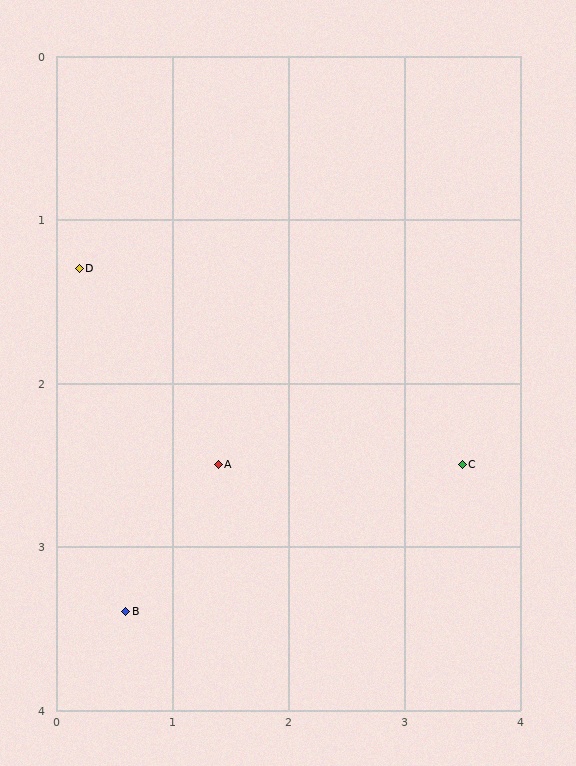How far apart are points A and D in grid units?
Points A and D are about 1.7 grid units apart.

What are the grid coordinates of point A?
Point A is at approximately (1.4, 2.5).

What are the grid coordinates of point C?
Point C is at approximately (3.5, 2.5).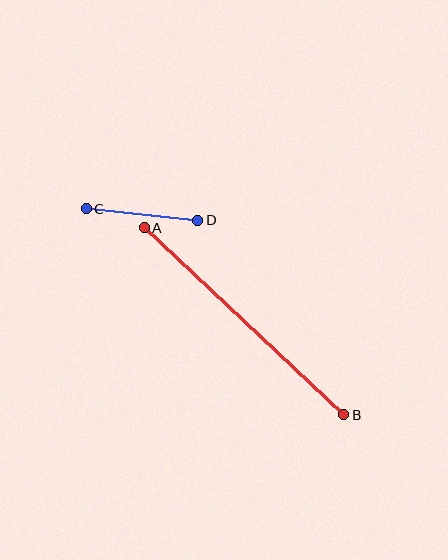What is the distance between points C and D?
The distance is approximately 112 pixels.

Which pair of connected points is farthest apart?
Points A and B are farthest apart.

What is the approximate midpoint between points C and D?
The midpoint is at approximately (142, 215) pixels.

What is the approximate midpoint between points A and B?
The midpoint is at approximately (244, 321) pixels.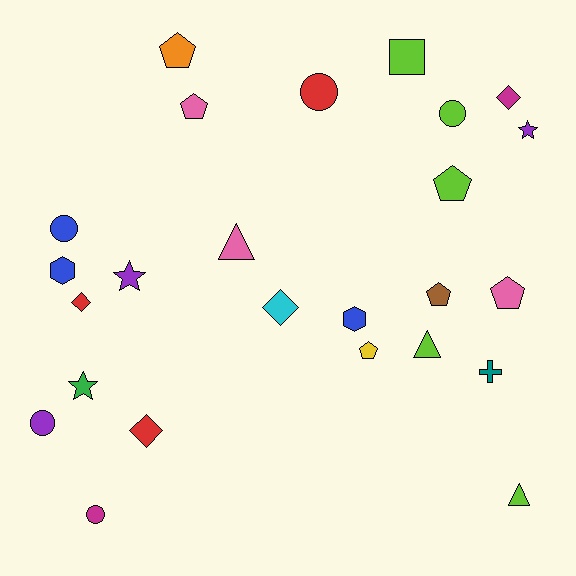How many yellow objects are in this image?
There is 1 yellow object.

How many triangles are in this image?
There are 3 triangles.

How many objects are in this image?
There are 25 objects.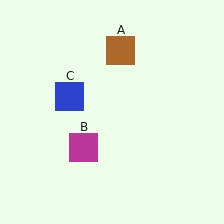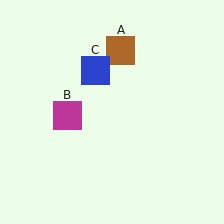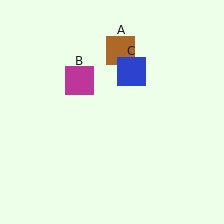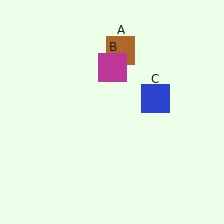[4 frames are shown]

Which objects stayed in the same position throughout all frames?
Brown square (object A) remained stationary.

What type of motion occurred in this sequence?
The magenta square (object B), blue square (object C) rotated clockwise around the center of the scene.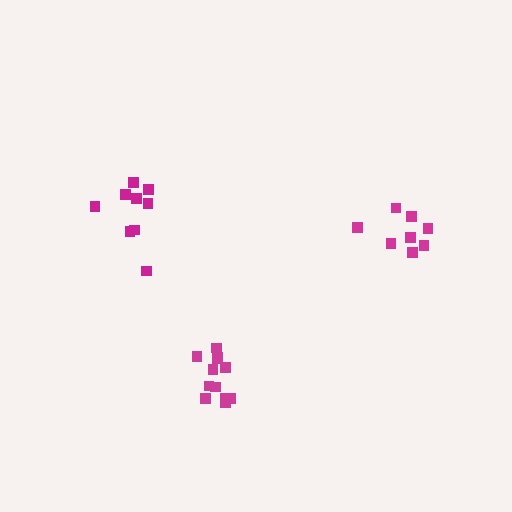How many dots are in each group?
Group 1: 9 dots, Group 2: 12 dots, Group 3: 8 dots (29 total).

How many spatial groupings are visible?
There are 3 spatial groupings.